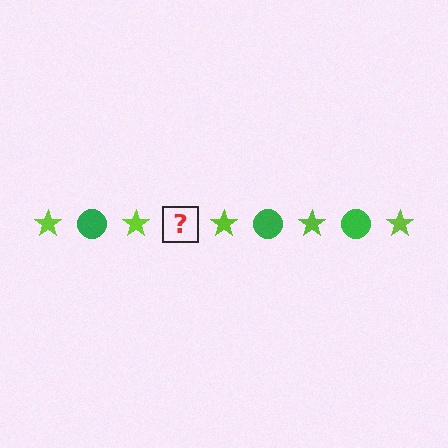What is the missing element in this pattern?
The missing element is a green circle.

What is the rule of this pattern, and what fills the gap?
The rule is that the pattern alternates between lime star and green circle. The gap should be filled with a green circle.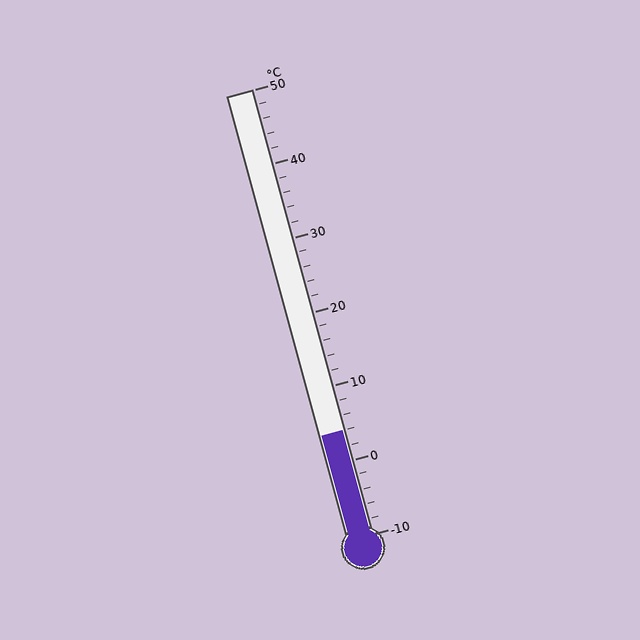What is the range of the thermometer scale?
The thermometer scale ranges from -10°C to 50°C.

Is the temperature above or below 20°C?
The temperature is below 20°C.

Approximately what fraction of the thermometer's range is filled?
The thermometer is filled to approximately 25% of its range.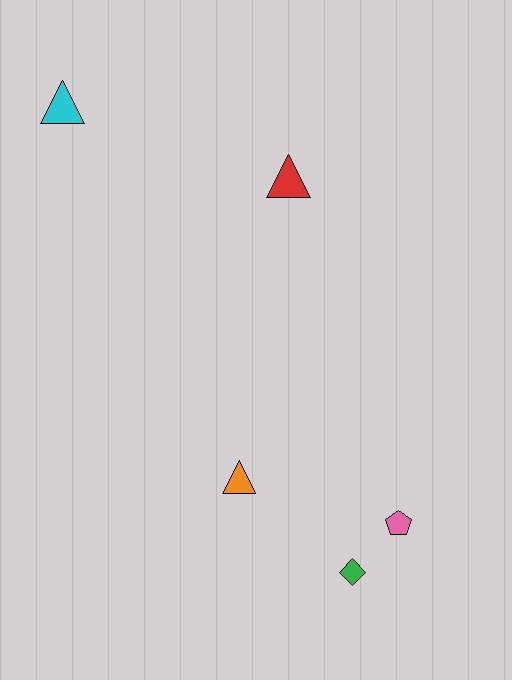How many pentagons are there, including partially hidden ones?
There is 1 pentagon.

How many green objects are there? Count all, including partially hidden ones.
There is 1 green object.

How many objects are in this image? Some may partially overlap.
There are 5 objects.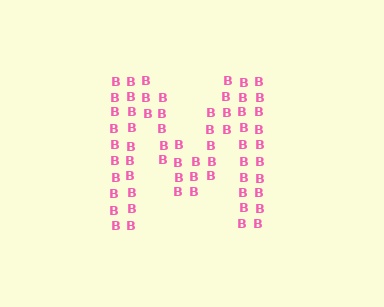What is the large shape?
The large shape is the letter M.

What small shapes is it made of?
It is made of small letter B's.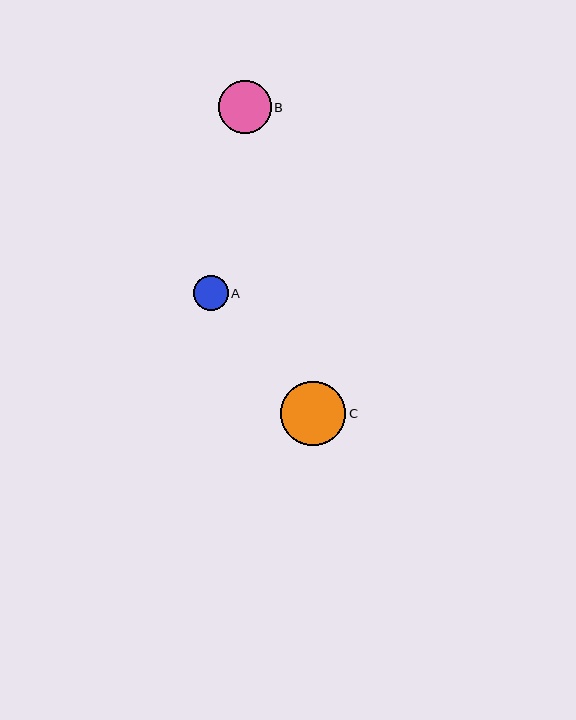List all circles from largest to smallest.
From largest to smallest: C, B, A.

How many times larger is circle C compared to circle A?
Circle C is approximately 1.9 times the size of circle A.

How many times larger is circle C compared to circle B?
Circle C is approximately 1.2 times the size of circle B.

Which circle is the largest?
Circle C is the largest with a size of approximately 65 pixels.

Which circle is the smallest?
Circle A is the smallest with a size of approximately 35 pixels.